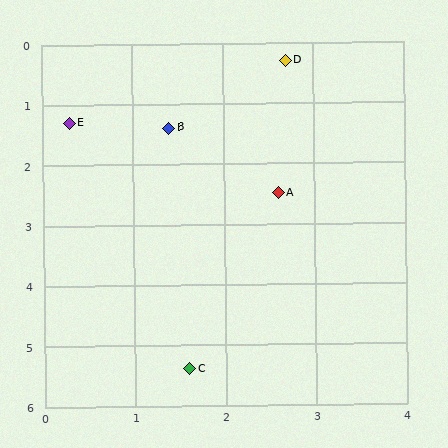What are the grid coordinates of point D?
Point D is at approximately (2.7, 0.3).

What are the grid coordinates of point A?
Point A is at approximately (2.6, 2.5).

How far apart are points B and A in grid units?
Points B and A are about 1.6 grid units apart.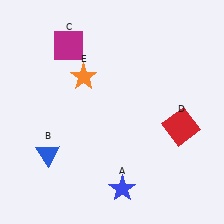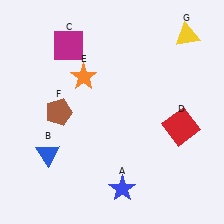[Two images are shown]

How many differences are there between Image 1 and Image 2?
There are 2 differences between the two images.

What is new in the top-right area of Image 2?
A yellow triangle (G) was added in the top-right area of Image 2.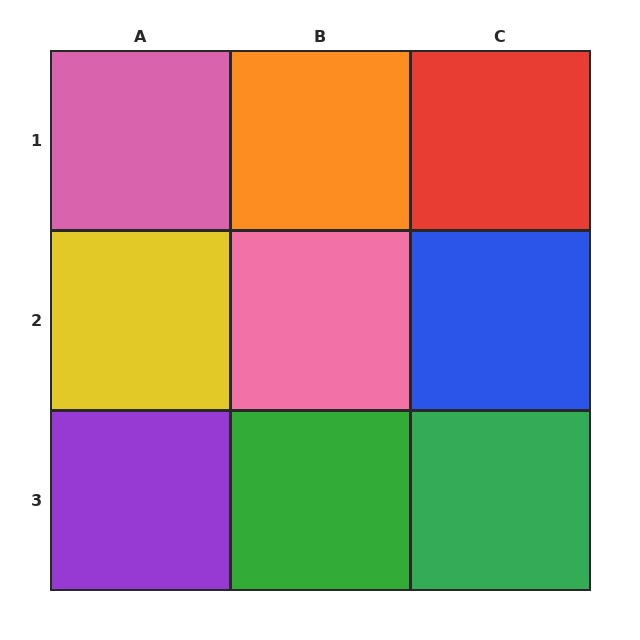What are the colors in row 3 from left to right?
Purple, green, green.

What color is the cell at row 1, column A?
Pink.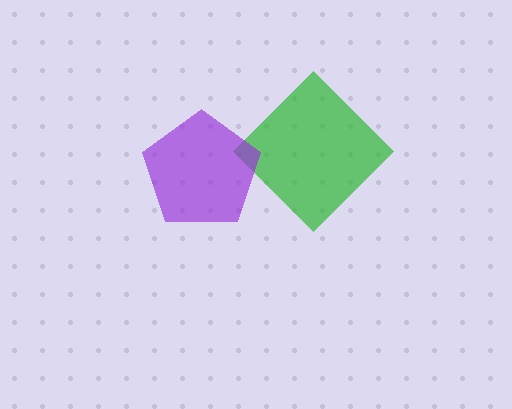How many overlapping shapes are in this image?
There are 2 overlapping shapes in the image.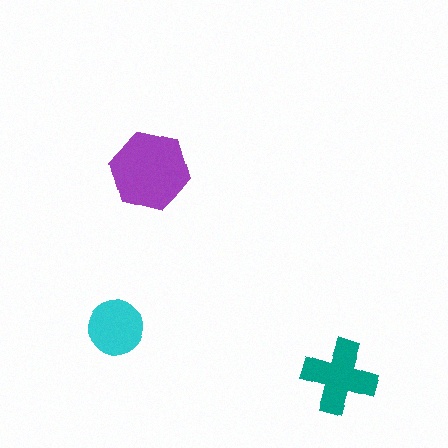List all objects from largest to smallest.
The purple hexagon, the teal cross, the cyan circle.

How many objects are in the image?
There are 3 objects in the image.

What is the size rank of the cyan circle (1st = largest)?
3rd.